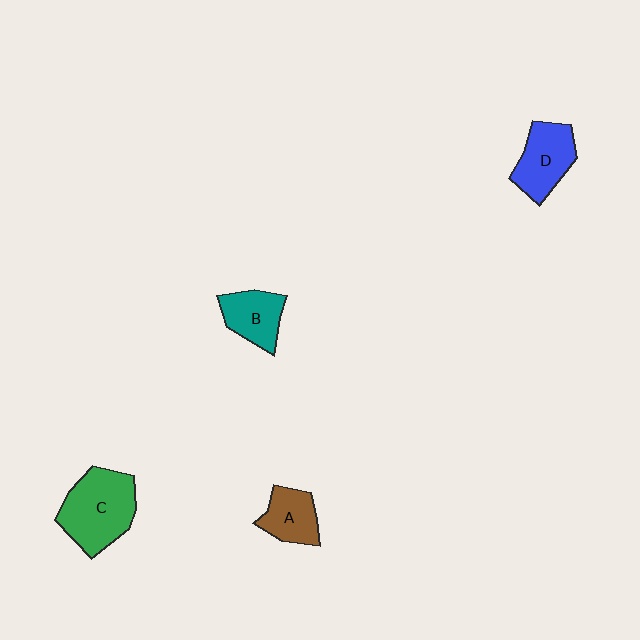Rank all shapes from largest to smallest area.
From largest to smallest: C (green), D (blue), B (teal), A (brown).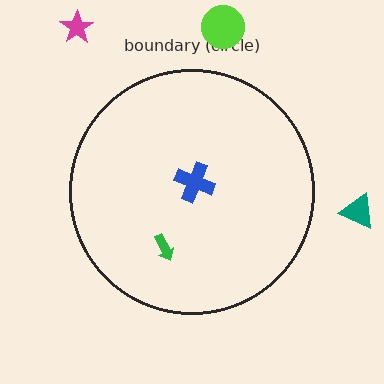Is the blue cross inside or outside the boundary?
Inside.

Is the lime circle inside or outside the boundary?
Outside.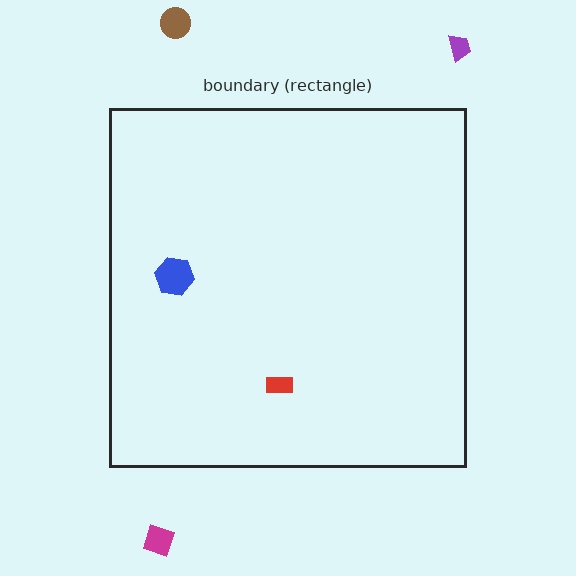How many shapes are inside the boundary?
2 inside, 3 outside.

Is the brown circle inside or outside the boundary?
Outside.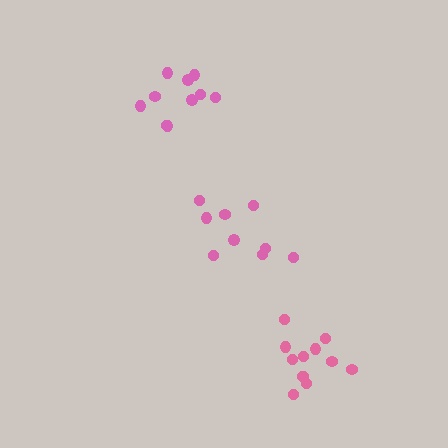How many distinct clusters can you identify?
There are 3 distinct clusters.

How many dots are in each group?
Group 1: 9 dots, Group 2: 10 dots, Group 3: 12 dots (31 total).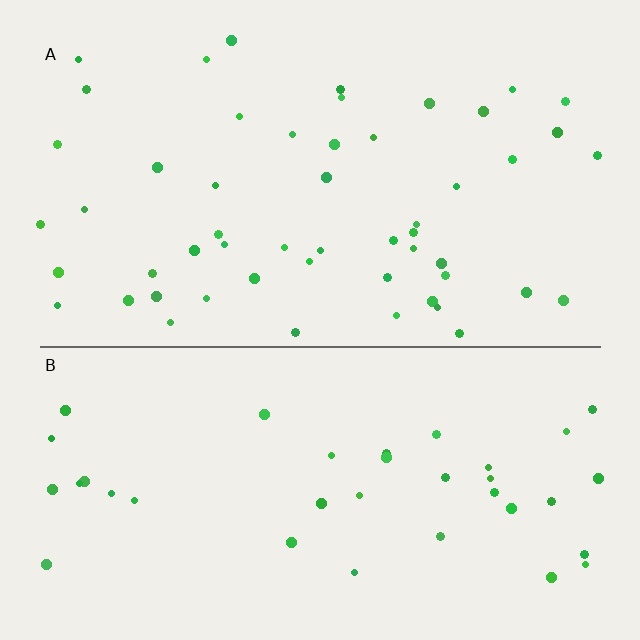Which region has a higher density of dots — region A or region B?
A (the top).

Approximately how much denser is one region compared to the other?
Approximately 1.4× — region A over region B.